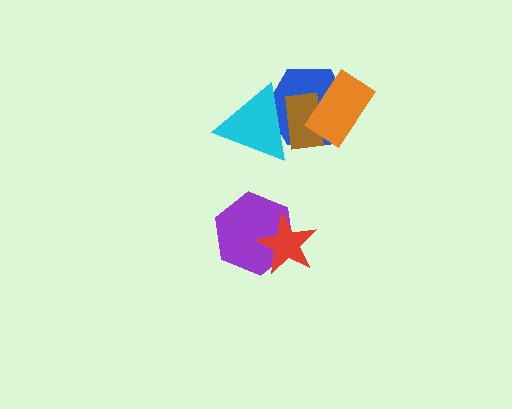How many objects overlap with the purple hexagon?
1 object overlaps with the purple hexagon.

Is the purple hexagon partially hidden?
Yes, it is partially covered by another shape.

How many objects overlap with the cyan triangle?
2 objects overlap with the cyan triangle.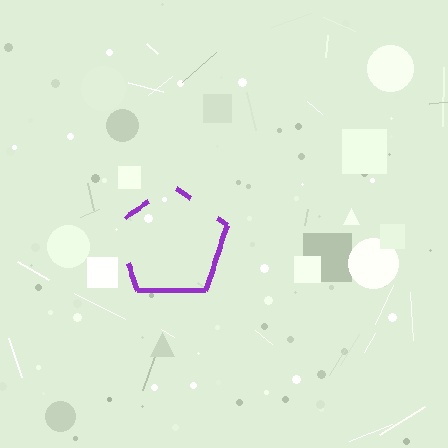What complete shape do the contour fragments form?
The contour fragments form a pentagon.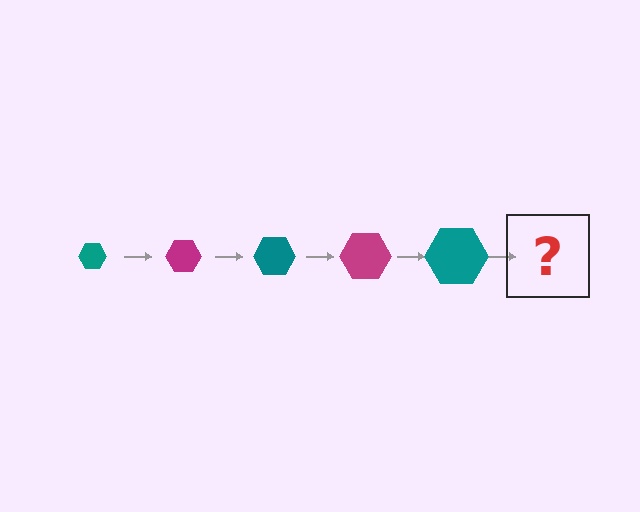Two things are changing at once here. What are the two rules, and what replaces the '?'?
The two rules are that the hexagon grows larger each step and the color cycles through teal and magenta. The '?' should be a magenta hexagon, larger than the previous one.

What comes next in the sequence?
The next element should be a magenta hexagon, larger than the previous one.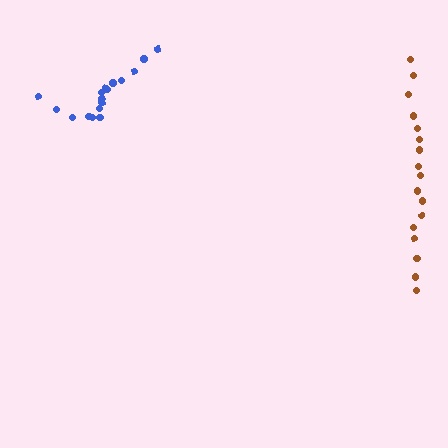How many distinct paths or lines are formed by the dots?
There are 2 distinct paths.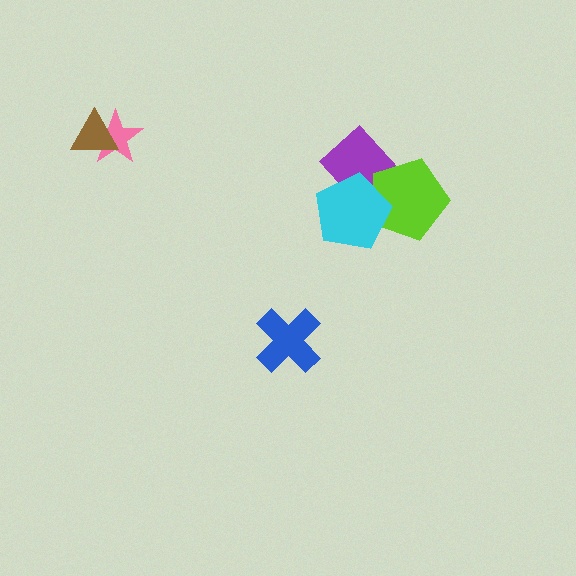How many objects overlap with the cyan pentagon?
2 objects overlap with the cyan pentagon.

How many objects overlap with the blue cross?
0 objects overlap with the blue cross.